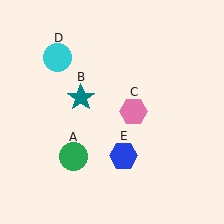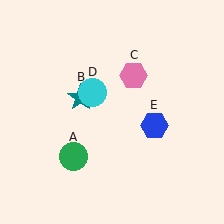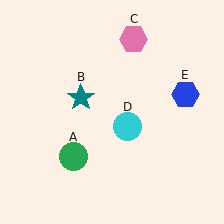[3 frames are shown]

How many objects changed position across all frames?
3 objects changed position: pink hexagon (object C), cyan circle (object D), blue hexagon (object E).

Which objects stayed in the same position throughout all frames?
Green circle (object A) and teal star (object B) remained stationary.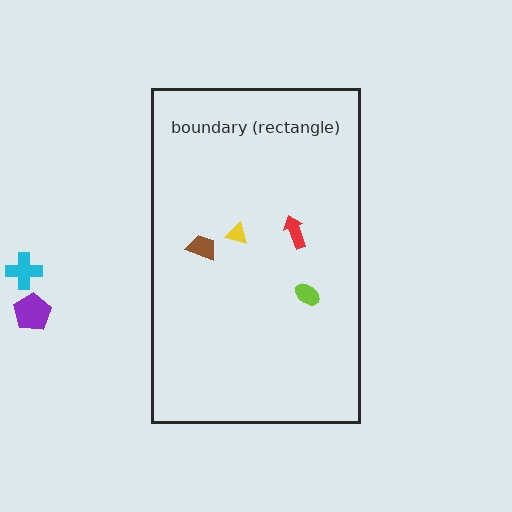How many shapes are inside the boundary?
4 inside, 2 outside.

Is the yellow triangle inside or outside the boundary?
Inside.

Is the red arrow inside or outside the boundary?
Inside.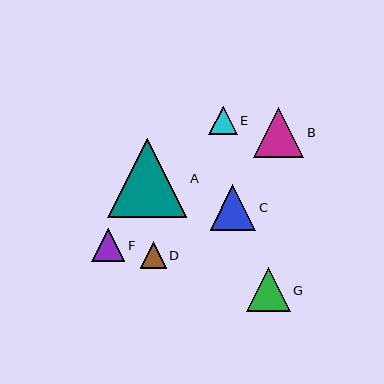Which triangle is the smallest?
Triangle D is the smallest with a size of approximately 26 pixels.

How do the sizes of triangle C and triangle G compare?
Triangle C and triangle G are approximately the same size.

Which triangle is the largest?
Triangle A is the largest with a size of approximately 79 pixels.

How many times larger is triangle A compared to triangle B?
Triangle A is approximately 1.6 times the size of triangle B.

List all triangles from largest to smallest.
From largest to smallest: A, B, C, G, F, E, D.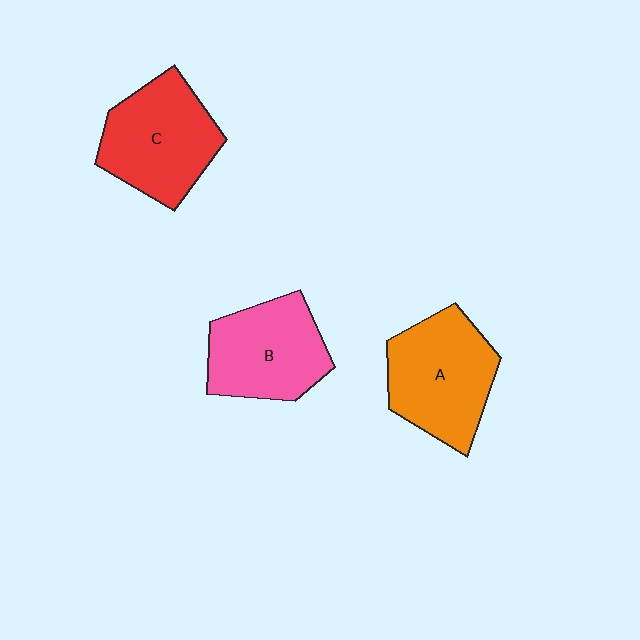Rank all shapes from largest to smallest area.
From largest to smallest: A (orange), C (red), B (pink).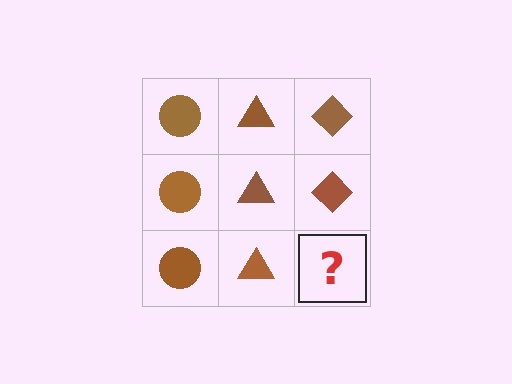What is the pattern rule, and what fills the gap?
The rule is that each column has a consistent shape. The gap should be filled with a brown diamond.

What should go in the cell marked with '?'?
The missing cell should contain a brown diamond.